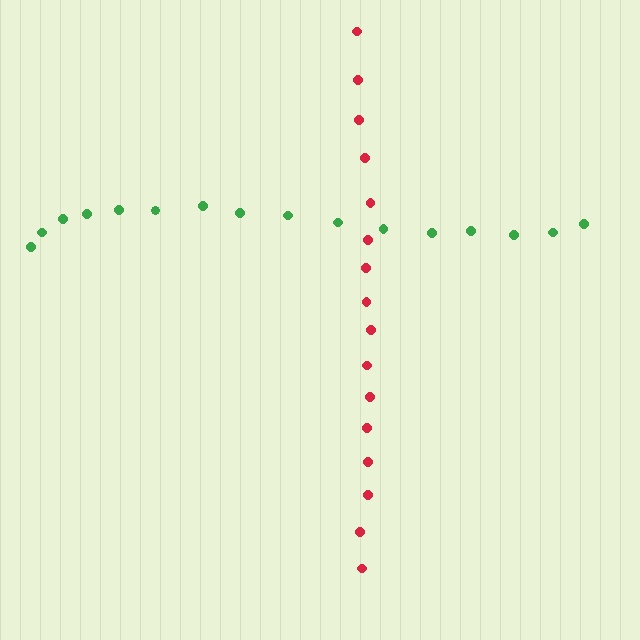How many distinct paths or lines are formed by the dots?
There are 2 distinct paths.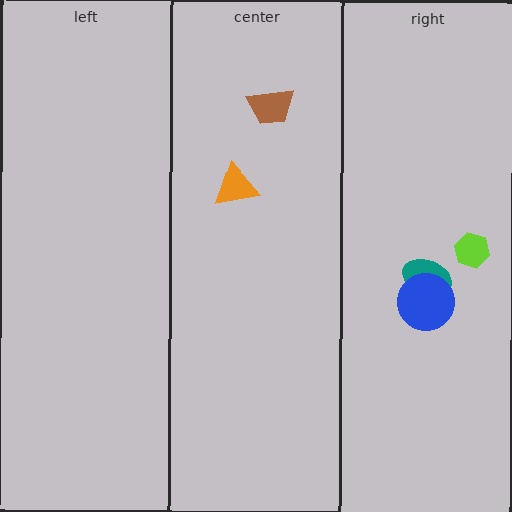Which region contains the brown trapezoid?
The center region.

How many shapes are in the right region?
3.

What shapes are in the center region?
The brown trapezoid, the orange triangle.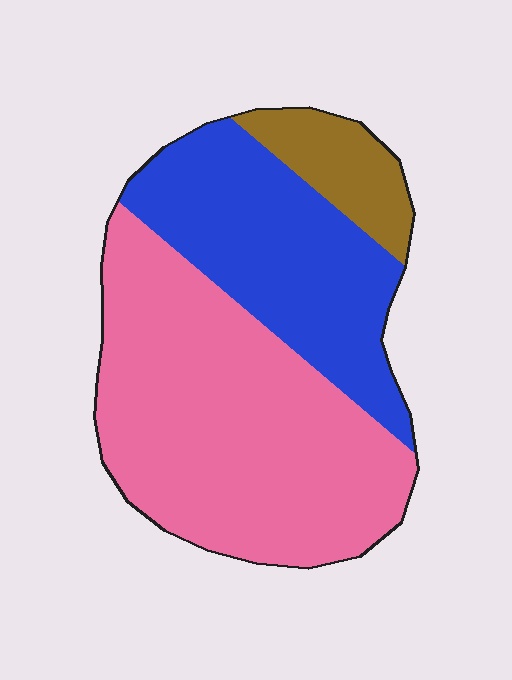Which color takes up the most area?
Pink, at roughly 55%.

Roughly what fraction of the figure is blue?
Blue takes up between a quarter and a half of the figure.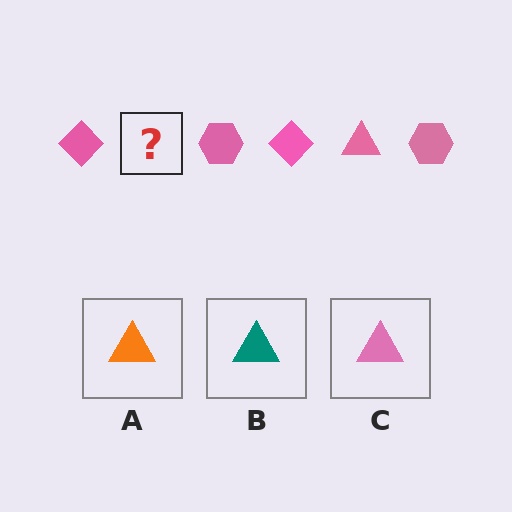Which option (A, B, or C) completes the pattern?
C.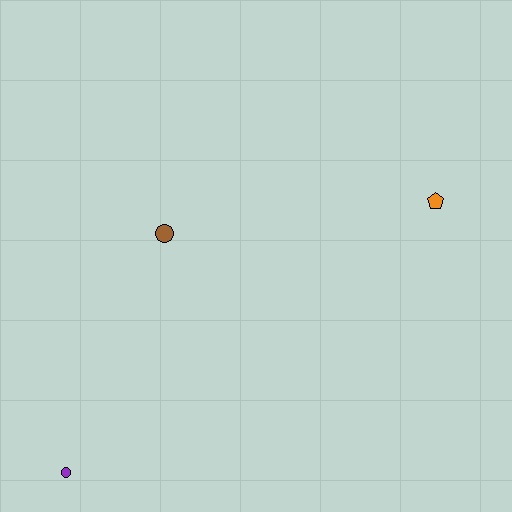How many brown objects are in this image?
There is 1 brown object.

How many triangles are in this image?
There are no triangles.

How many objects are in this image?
There are 3 objects.